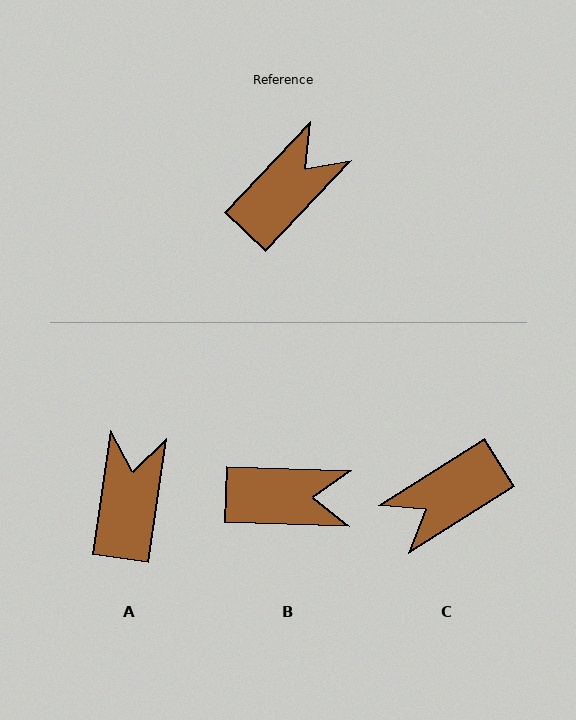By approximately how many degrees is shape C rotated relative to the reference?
Approximately 166 degrees counter-clockwise.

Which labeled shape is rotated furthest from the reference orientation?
C, about 166 degrees away.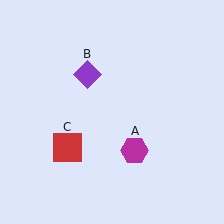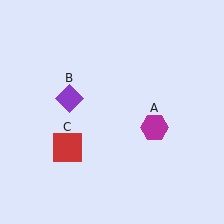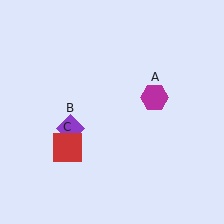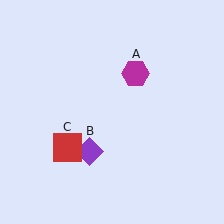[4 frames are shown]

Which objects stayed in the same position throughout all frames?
Red square (object C) remained stationary.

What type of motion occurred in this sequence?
The magenta hexagon (object A), purple diamond (object B) rotated counterclockwise around the center of the scene.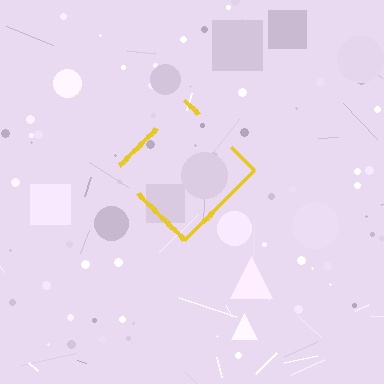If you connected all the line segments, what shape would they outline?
They would outline a diamond.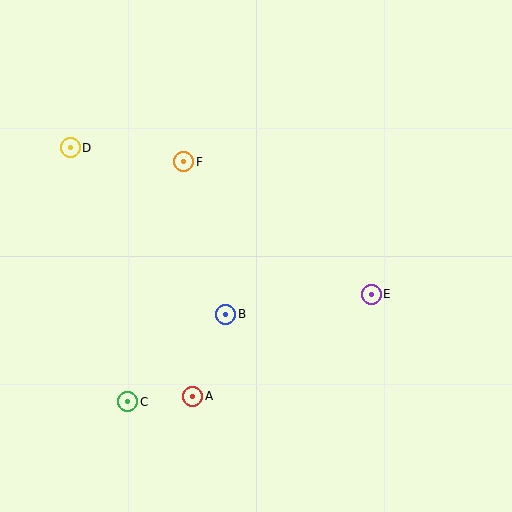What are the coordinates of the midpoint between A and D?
The midpoint between A and D is at (132, 272).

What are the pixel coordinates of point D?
Point D is at (70, 148).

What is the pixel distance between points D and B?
The distance between D and B is 227 pixels.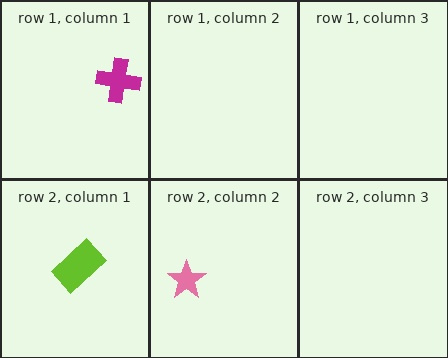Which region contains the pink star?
The row 2, column 2 region.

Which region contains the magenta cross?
The row 1, column 1 region.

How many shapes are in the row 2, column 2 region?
1.